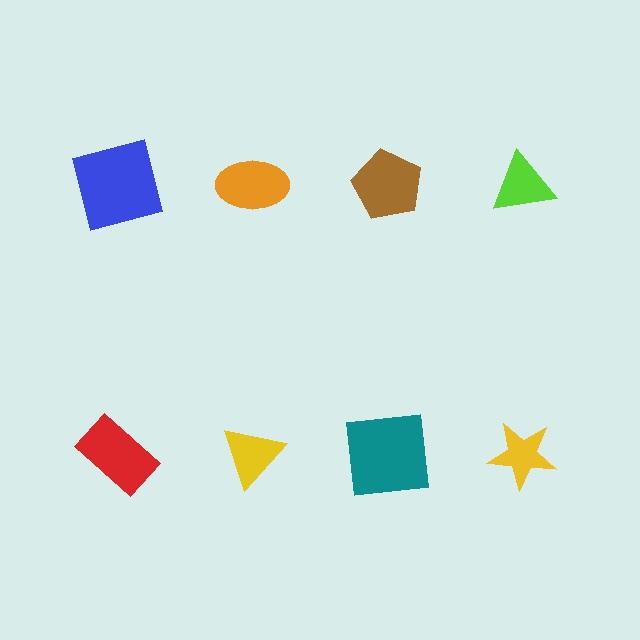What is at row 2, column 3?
A teal square.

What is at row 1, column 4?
A lime triangle.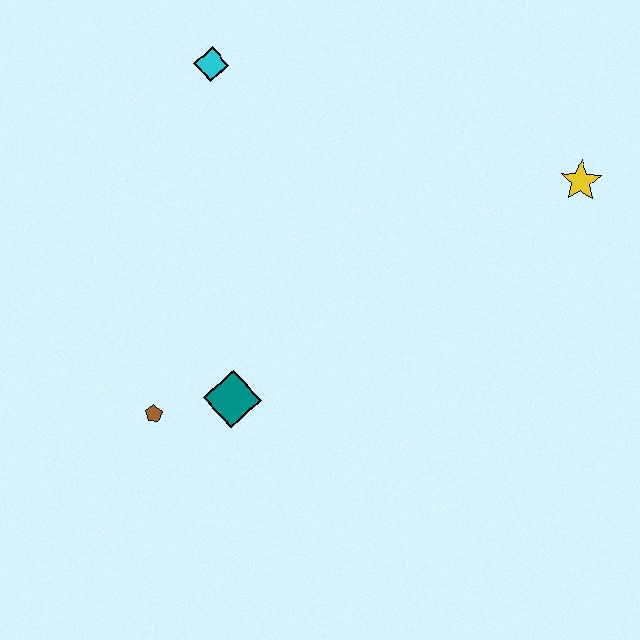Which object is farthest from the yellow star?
The brown pentagon is farthest from the yellow star.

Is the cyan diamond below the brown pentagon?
No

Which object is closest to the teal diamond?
The brown pentagon is closest to the teal diamond.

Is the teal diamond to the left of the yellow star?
Yes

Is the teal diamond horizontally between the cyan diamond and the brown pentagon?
No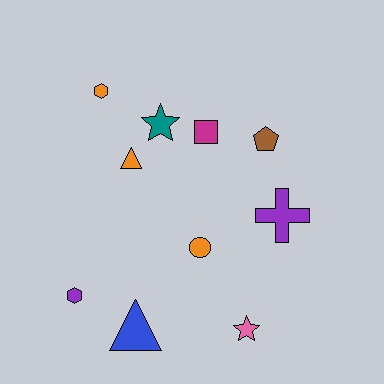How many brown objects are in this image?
There is 1 brown object.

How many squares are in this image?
There is 1 square.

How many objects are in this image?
There are 10 objects.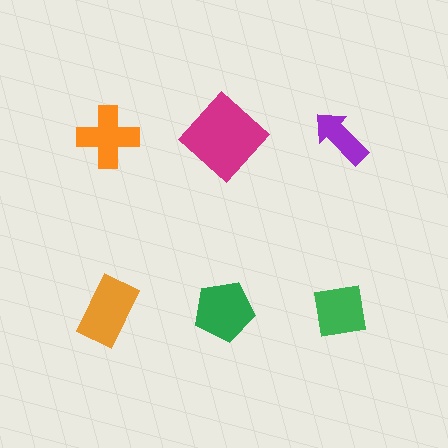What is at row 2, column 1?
An orange rectangle.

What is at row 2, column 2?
A green pentagon.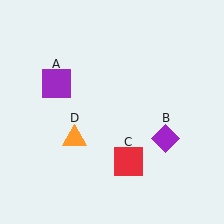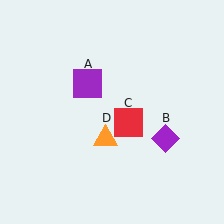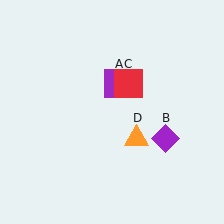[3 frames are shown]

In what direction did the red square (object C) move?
The red square (object C) moved up.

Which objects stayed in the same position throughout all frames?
Purple diamond (object B) remained stationary.